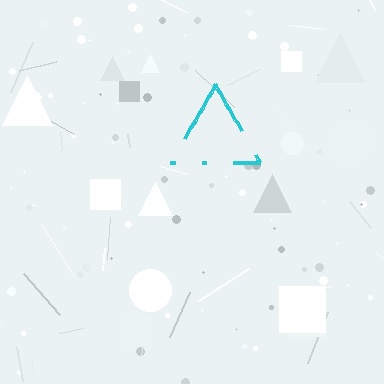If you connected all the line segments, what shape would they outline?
They would outline a triangle.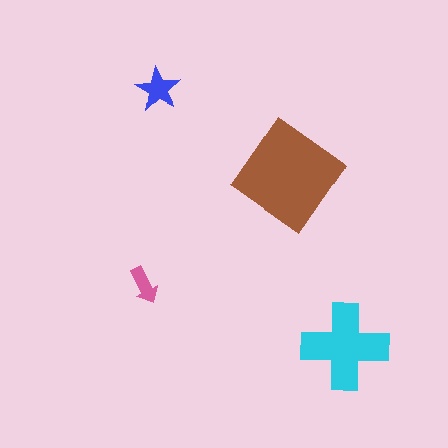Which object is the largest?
The brown diamond.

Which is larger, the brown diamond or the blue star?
The brown diamond.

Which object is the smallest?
The pink arrow.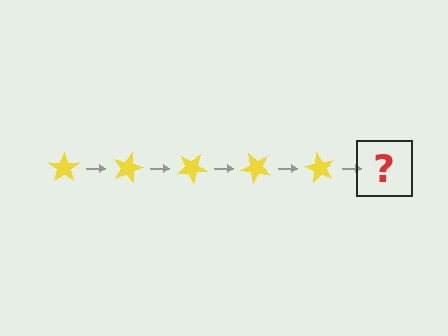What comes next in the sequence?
The next element should be a yellow star rotated 75 degrees.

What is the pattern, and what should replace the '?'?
The pattern is that the star rotates 15 degrees each step. The '?' should be a yellow star rotated 75 degrees.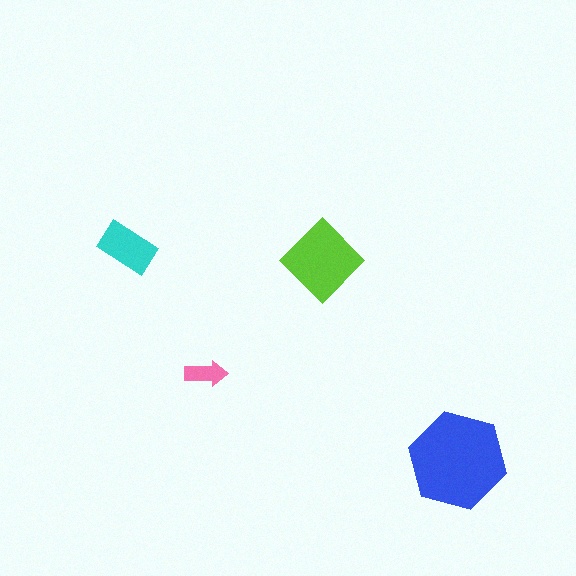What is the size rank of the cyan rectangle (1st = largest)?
3rd.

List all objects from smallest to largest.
The pink arrow, the cyan rectangle, the lime diamond, the blue hexagon.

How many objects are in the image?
There are 4 objects in the image.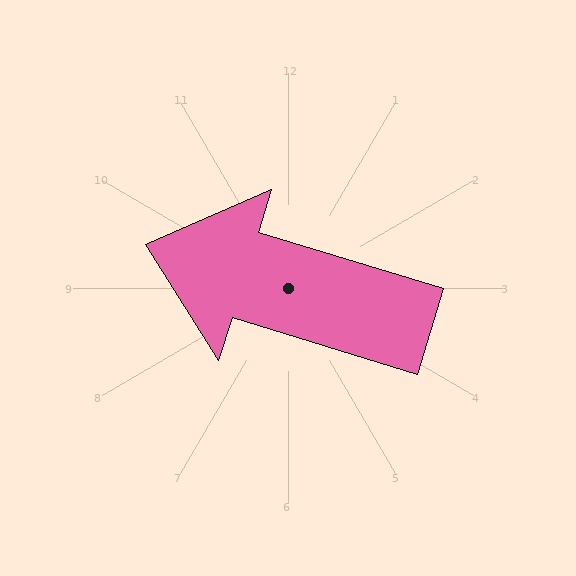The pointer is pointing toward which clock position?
Roughly 10 o'clock.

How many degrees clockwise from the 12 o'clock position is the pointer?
Approximately 287 degrees.